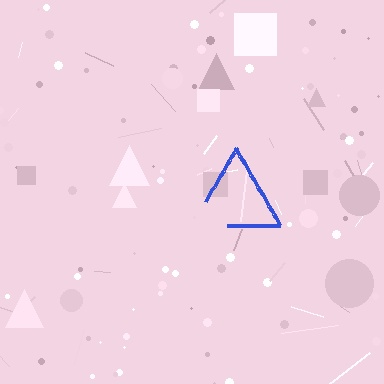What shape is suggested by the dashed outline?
The dashed outline suggests a triangle.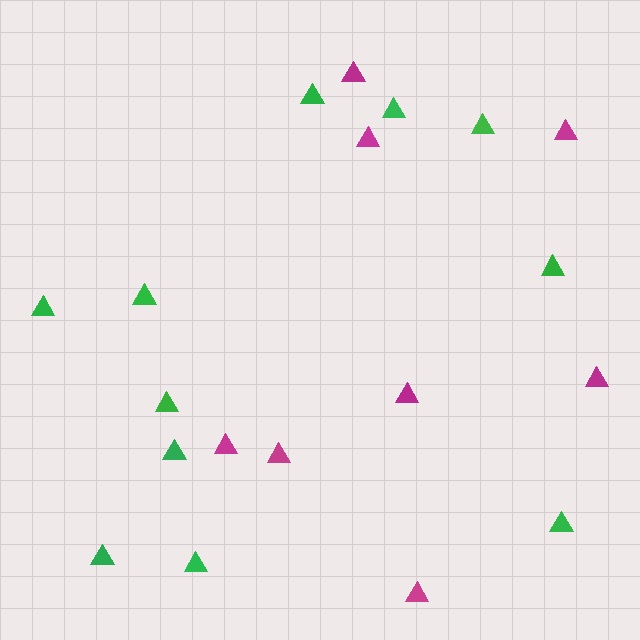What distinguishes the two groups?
There are 2 groups: one group of magenta triangles (8) and one group of green triangles (11).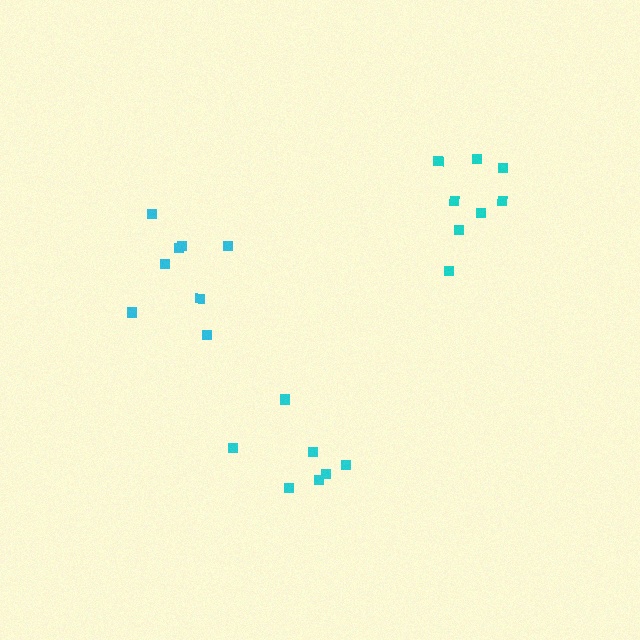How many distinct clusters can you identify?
There are 3 distinct clusters.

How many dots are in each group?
Group 1: 8 dots, Group 2: 7 dots, Group 3: 8 dots (23 total).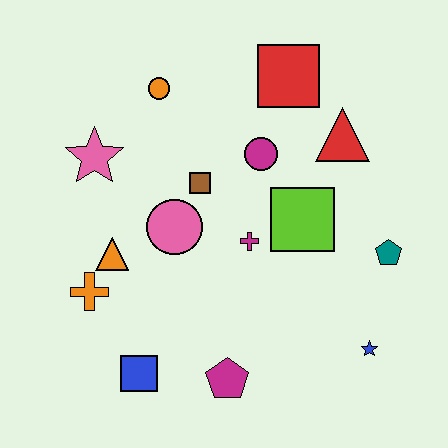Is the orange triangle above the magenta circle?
No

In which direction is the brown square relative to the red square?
The brown square is below the red square.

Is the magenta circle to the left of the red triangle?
Yes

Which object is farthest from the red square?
The blue square is farthest from the red square.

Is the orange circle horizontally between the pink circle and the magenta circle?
No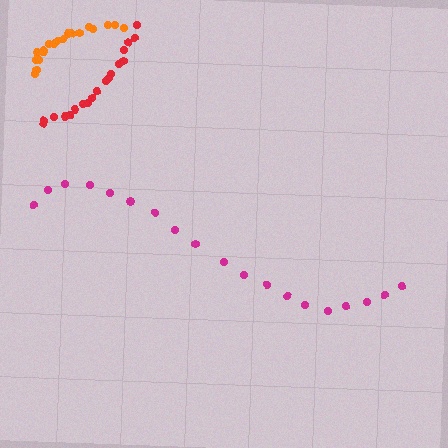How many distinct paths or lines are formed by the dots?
There are 3 distinct paths.